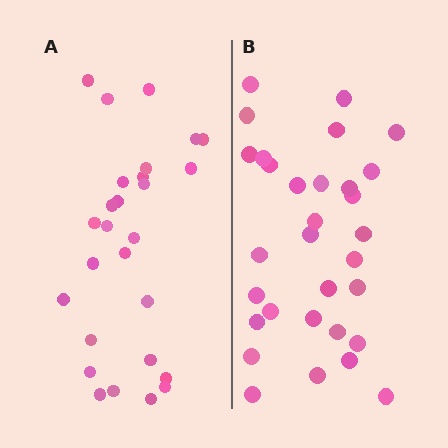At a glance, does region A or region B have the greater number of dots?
Region B (the right region) has more dots.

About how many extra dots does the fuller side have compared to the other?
Region B has about 4 more dots than region A.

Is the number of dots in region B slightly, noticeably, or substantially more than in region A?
Region B has only slightly more — the two regions are fairly close. The ratio is roughly 1.1 to 1.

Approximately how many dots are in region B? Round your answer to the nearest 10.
About 30 dots. (The exact count is 31, which rounds to 30.)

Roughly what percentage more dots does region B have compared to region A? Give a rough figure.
About 15% more.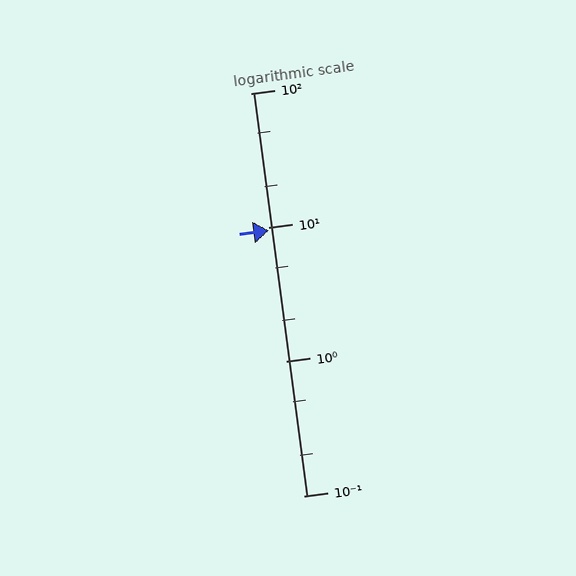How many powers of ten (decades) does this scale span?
The scale spans 3 decades, from 0.1 to 100.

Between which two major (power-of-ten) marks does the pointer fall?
The pointer is between 1 and 10.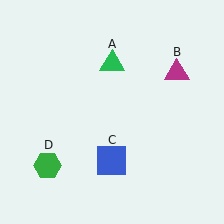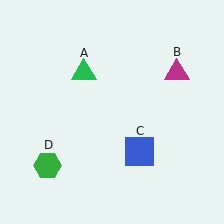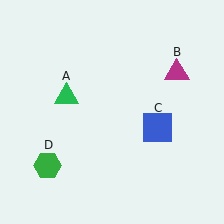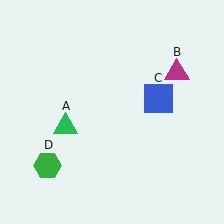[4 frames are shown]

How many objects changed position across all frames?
2 objects changed position: green triangle (object A), blue square (object C).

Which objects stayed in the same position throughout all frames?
Magenta triangle (object B) and green hexagon (object D) remained stationary.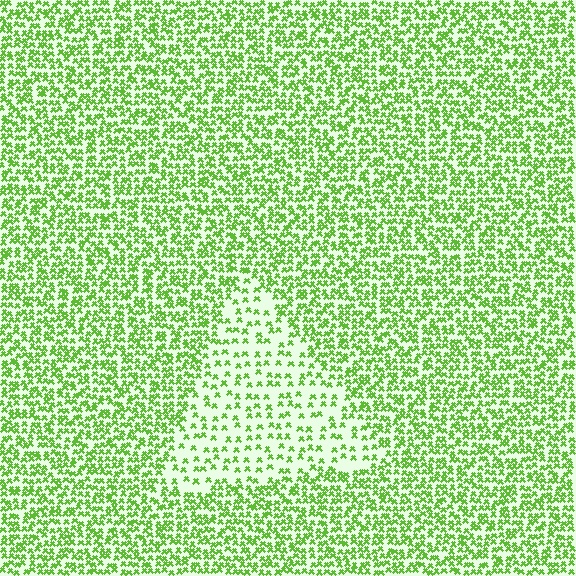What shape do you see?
I see a triangle.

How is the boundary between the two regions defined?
The boundary is defined by a change in element density (approximately 2.3x ratio). All elements are the same color, size, and shape.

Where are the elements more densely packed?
The elements are more densely packed outside the triangle boundary.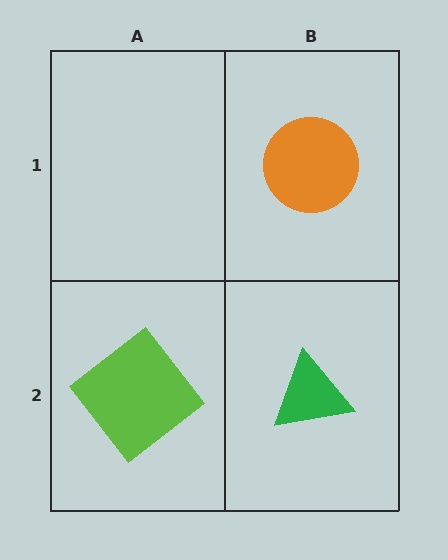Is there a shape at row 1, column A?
No, that cell is empty.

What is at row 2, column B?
A green triangle.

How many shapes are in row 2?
2 shapes.